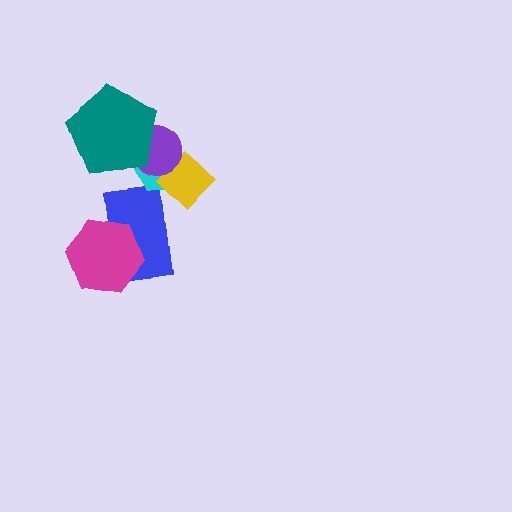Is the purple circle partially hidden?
Yes, it is partially covered by another shape.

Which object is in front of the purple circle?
The teal pentagon is in front of the purple circle.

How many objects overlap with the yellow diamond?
2 objects overlap with the yellow diamond.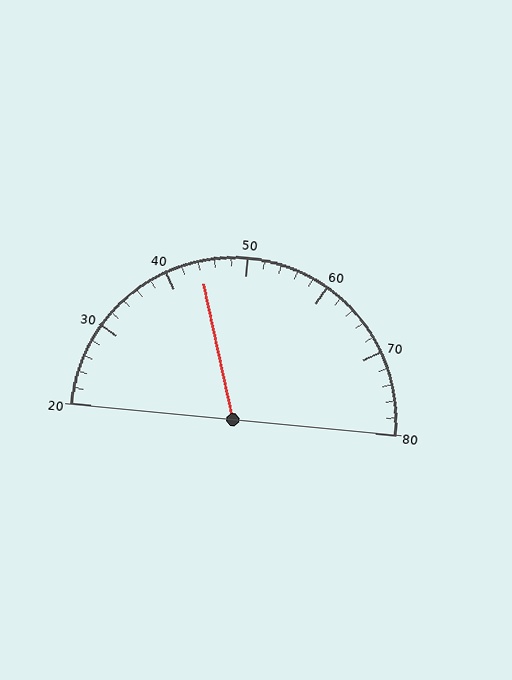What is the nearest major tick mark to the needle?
The nearest major tick mark is 40.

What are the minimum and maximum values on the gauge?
The gauge ranges from 20 to 80.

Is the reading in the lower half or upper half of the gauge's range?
The reading is in the lower half of the range (20 to 80).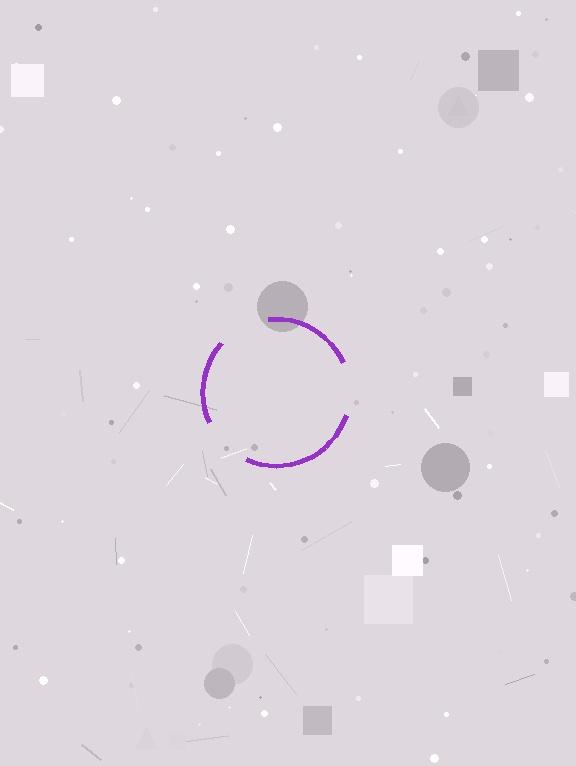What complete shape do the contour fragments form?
The contour fragments form a circle.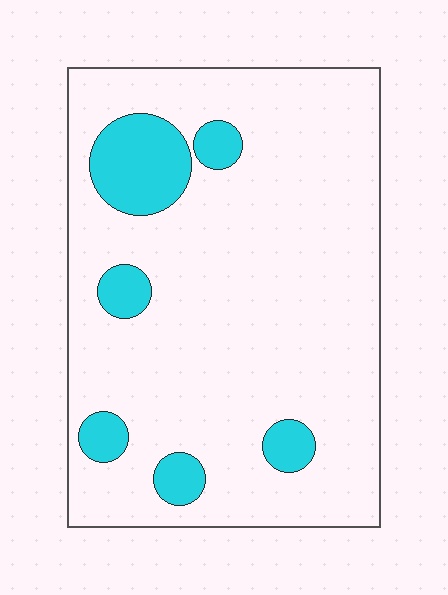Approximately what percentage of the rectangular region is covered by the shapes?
Approximately 15%.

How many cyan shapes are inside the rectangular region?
6.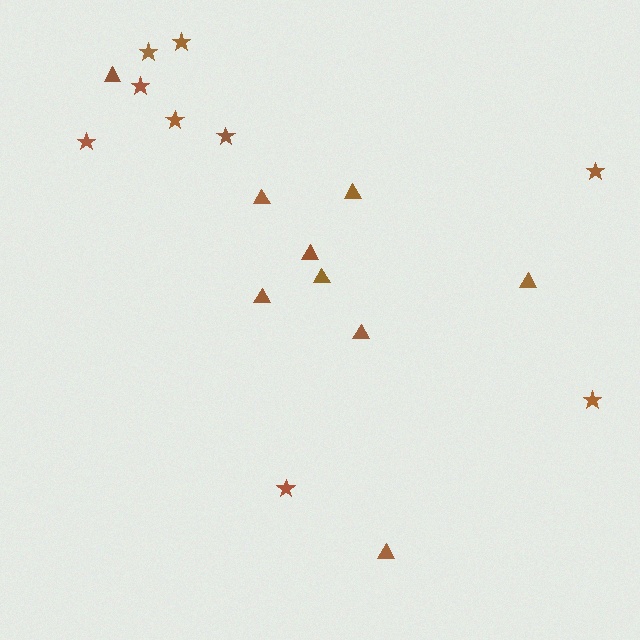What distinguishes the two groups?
There are 2 groups: one group of stars (9) and one group of triangles (9).